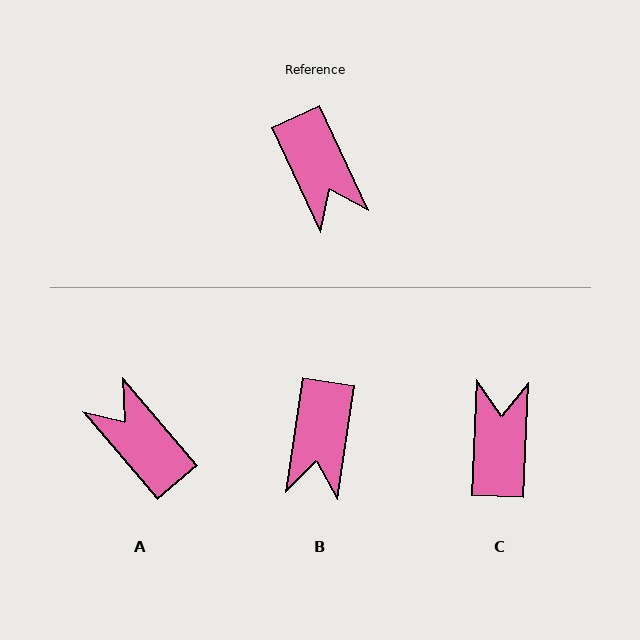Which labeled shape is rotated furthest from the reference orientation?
A, about 165 degrees away.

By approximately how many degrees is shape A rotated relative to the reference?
Approximately 165 degrees clockwise.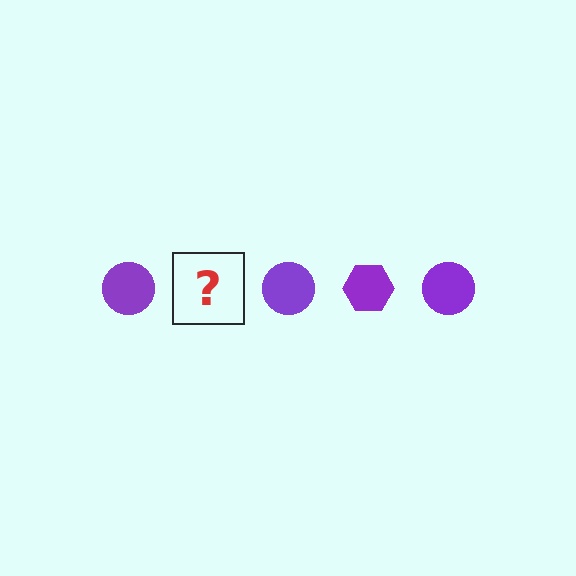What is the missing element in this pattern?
The missing element is a purple hexagon.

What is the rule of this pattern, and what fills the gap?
The rule is that the pattern cycles through circle, hexagon shapes in purple. The gap should be filled with a purple hexagon.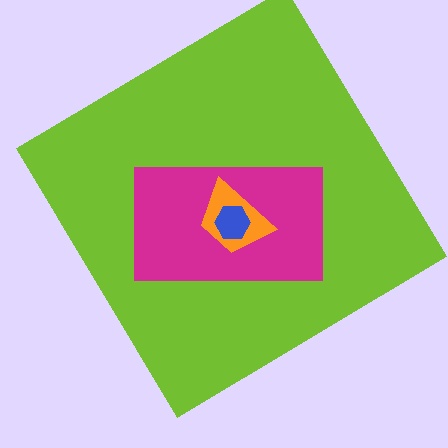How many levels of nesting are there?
4.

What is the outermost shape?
The lime diamond.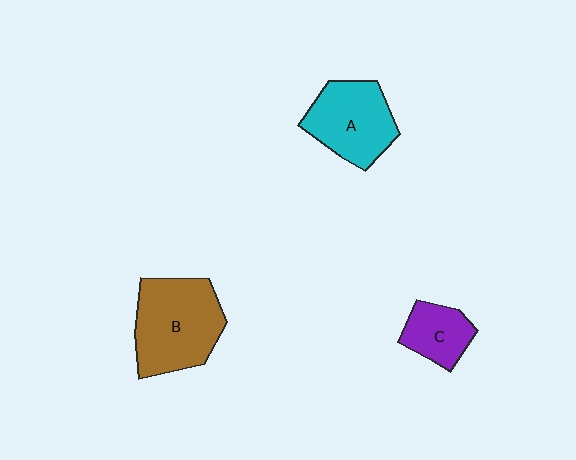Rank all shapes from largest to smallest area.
From largest to smallest: B (brown), A (cyan), C (purple).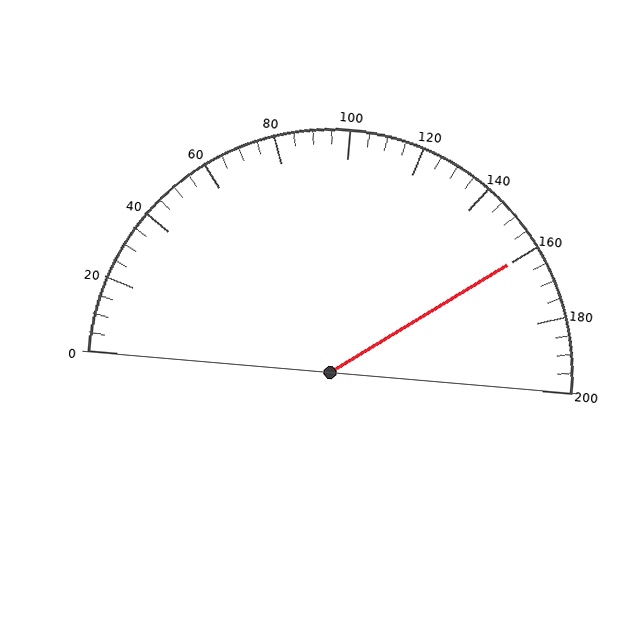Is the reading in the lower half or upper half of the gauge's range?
The reading is in the upper half of the range (0 to 200).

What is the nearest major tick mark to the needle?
The nearest major tick mark is 160.